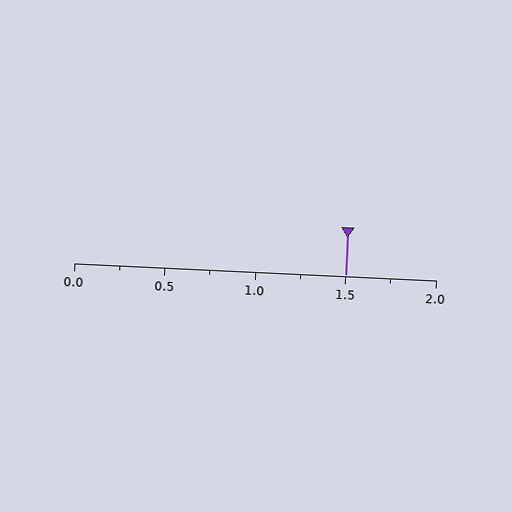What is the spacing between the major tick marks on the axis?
The major ticks are spaced 0.5 apart.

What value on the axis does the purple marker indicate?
The marker indicates approximately 1.5.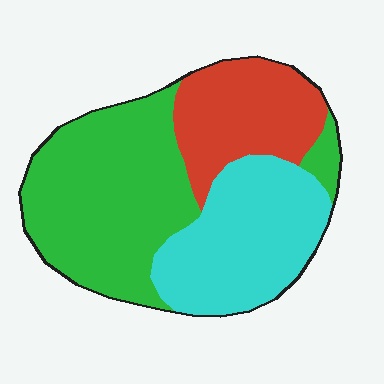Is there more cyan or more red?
Cyan.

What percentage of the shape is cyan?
Cyan covers about 30% of the shape.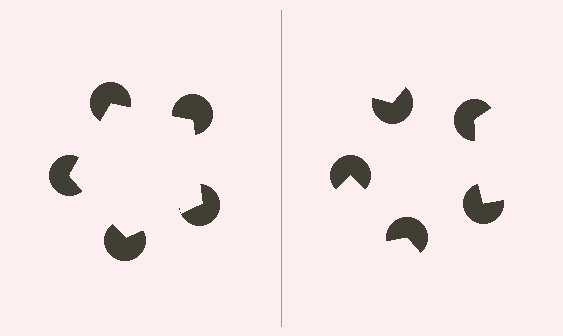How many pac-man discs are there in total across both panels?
10 — 5 on each side.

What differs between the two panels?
The pac-man discs are positioned identically on both sides; only the wedge orientations differ. On the left they align to a pentagon; on the right they are misaligned.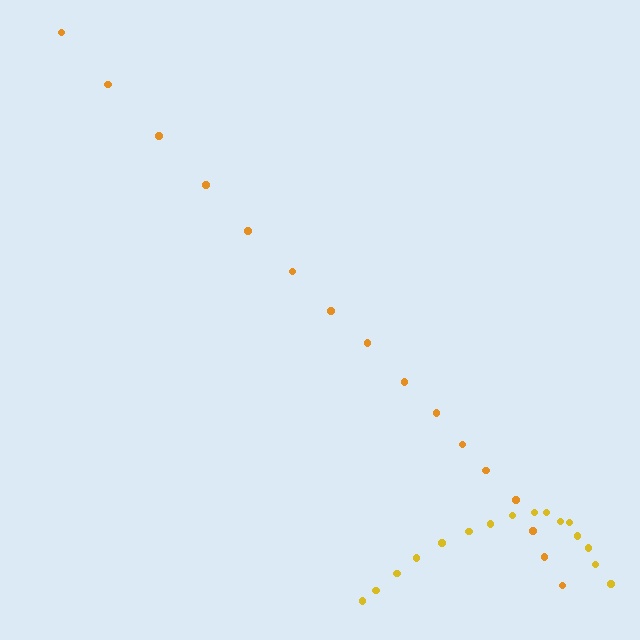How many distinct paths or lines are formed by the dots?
There are 2 distinct paths.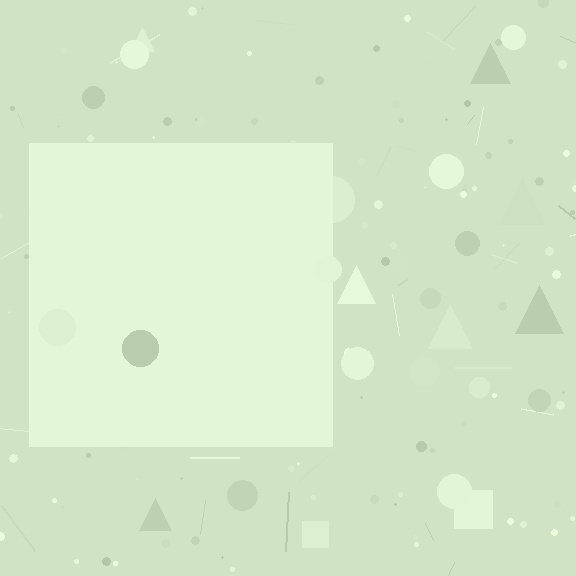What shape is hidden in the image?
A square is hidden in the image.